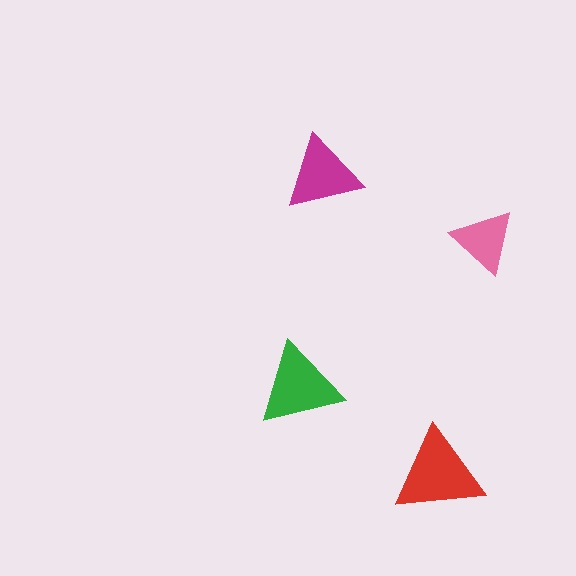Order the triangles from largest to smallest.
the red one, the green one, the magenta one, the pink one.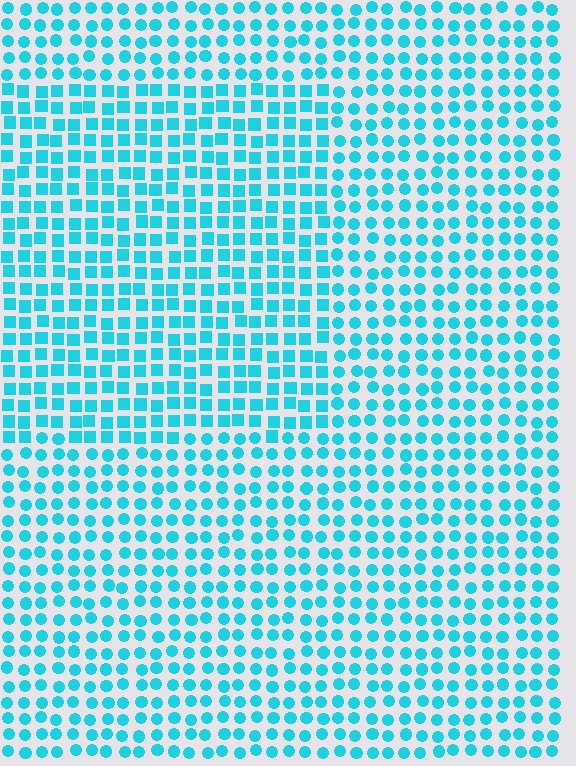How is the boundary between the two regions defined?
The boundary is defined by a change in element shape: squares inside vs. circles outside. All elements share the same color and spacing.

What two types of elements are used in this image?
The image uses squares inside the rectangle region and circles outside it.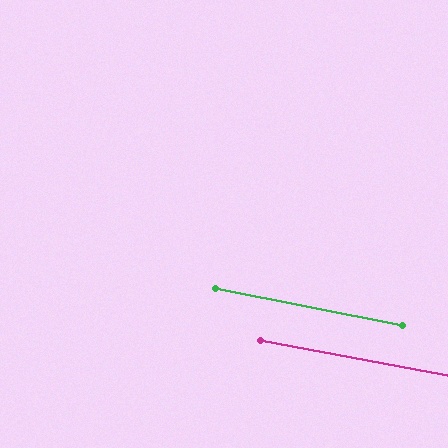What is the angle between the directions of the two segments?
Approximately 1 degree.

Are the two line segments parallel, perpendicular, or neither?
Parallel — their directions differ by only 0.7°.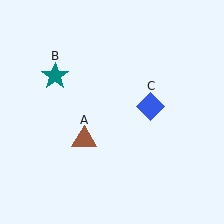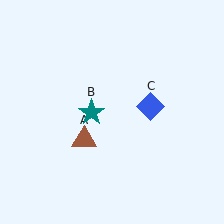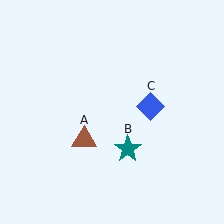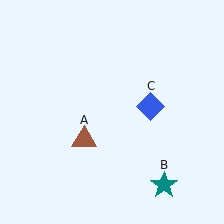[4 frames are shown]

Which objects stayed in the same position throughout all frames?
Brown triangle (object A) and blue diamond (object C) remained stationary.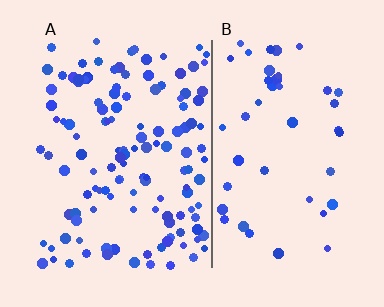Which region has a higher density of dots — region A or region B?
A (the left).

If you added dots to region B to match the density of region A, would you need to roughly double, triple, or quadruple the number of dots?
Approximately triple.